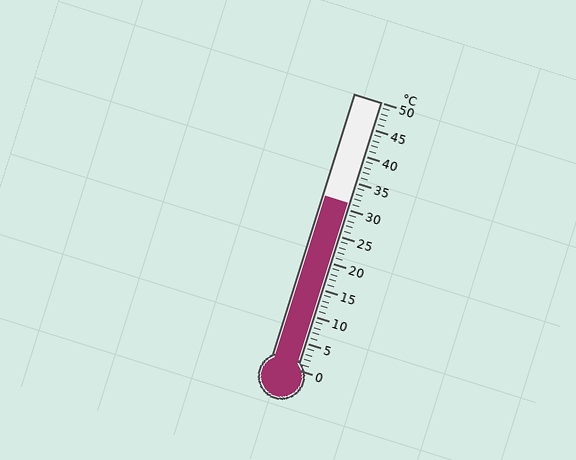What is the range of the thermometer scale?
The thermometer scale ranges from 0°C to 50°C.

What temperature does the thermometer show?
The thermometer shows approximately 31°C.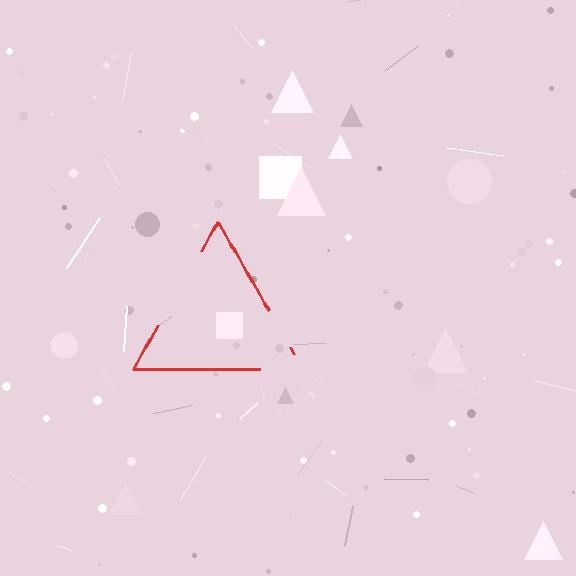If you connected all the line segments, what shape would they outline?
They would outline a triangle.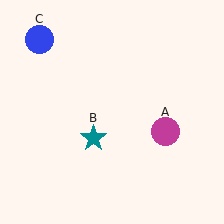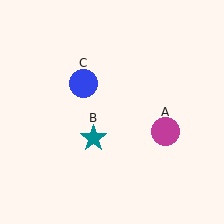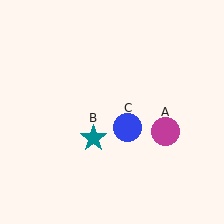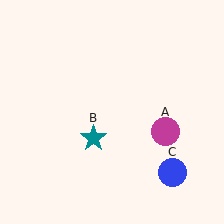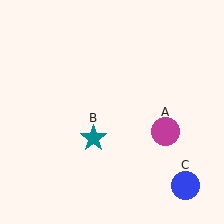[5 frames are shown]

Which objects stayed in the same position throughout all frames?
Magenta circle (object A) and teal star (object B) remained stationary.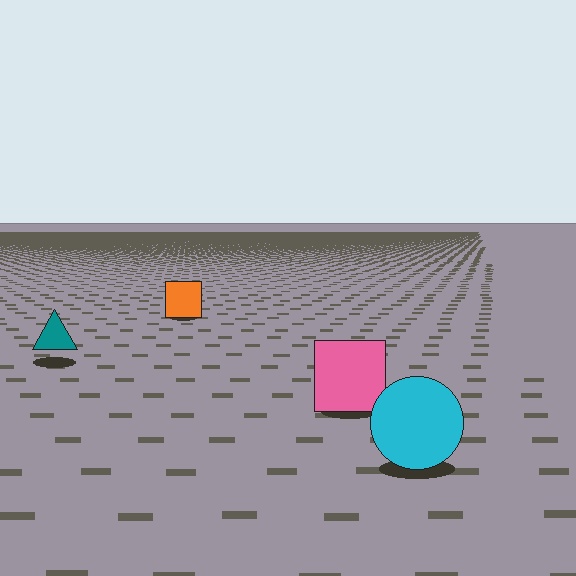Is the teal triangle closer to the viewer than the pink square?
No. The pink square is closer — you can tell from the texture gradient: the ground texture is coarser near it.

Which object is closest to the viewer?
The cyan circle is closest. The texture marks near it are larger and more spread out.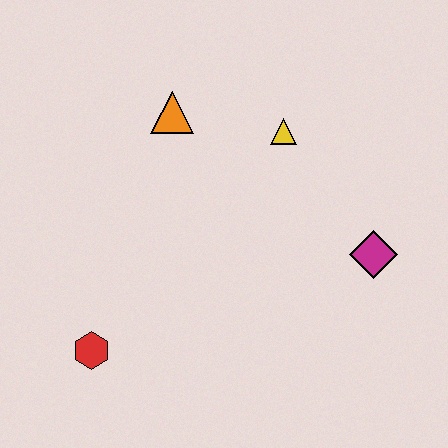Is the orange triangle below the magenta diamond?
No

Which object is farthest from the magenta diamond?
The red hexagon is farthest from the magenta diamond.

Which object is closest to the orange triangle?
The yellow triangle is closest to the orange triangle.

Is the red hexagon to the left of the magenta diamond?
Yes